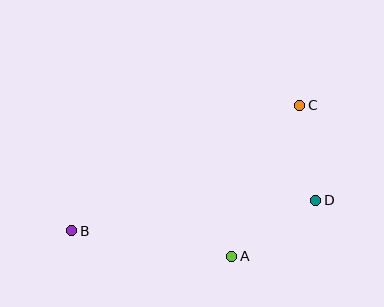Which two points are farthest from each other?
Points B and C are farthest from each other.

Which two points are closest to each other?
Points C and D are closest to each other.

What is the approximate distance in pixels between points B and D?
The distance between B and D is approximately 246 pixels.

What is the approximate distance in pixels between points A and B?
The distance between A and B is approximately 162 pixels.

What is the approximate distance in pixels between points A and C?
The distance between A and C is approximately 165 pixels.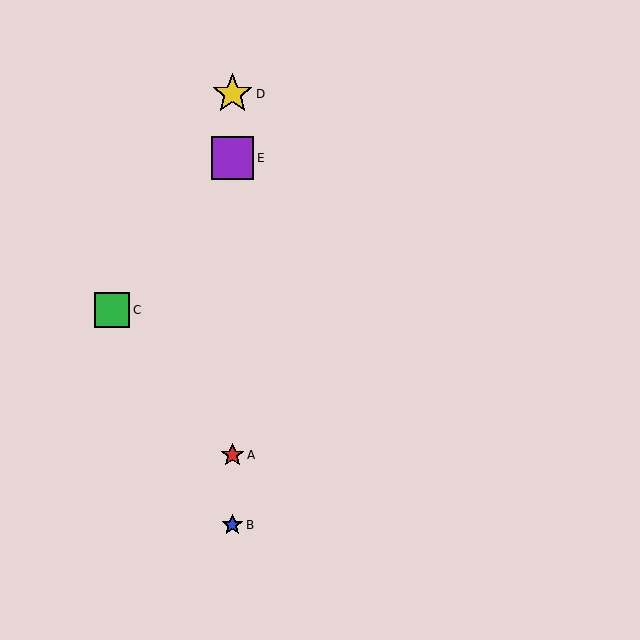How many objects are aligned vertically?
4 objects (A, B, D, E) are aligned vertically.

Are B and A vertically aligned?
Yes, both are at x≈232.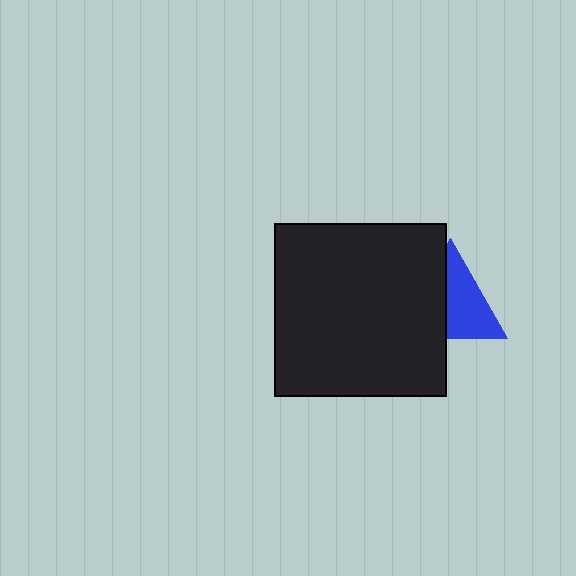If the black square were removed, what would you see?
You would see the complete blue triangle.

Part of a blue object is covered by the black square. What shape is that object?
It is a triangle.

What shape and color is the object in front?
The object in front is a black square.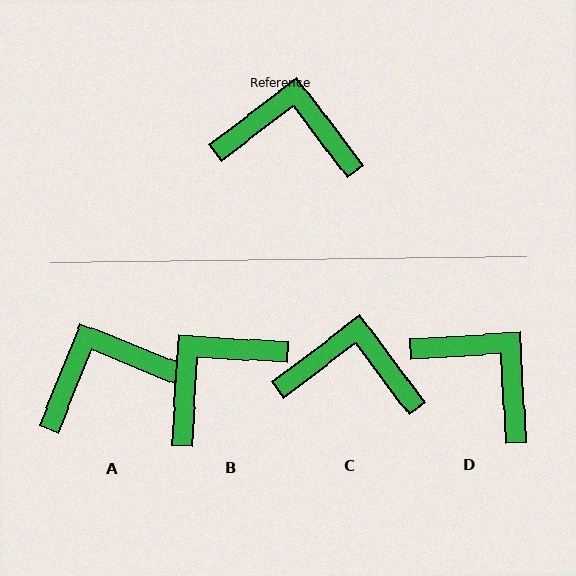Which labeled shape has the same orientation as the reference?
C.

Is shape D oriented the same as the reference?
No, it is off by about 34 degrees.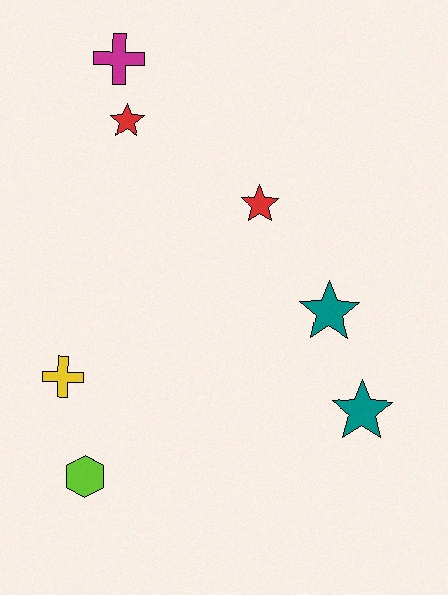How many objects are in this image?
There are 7 objects.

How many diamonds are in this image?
There are no diamonds.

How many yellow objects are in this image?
There is 1 yellow object.